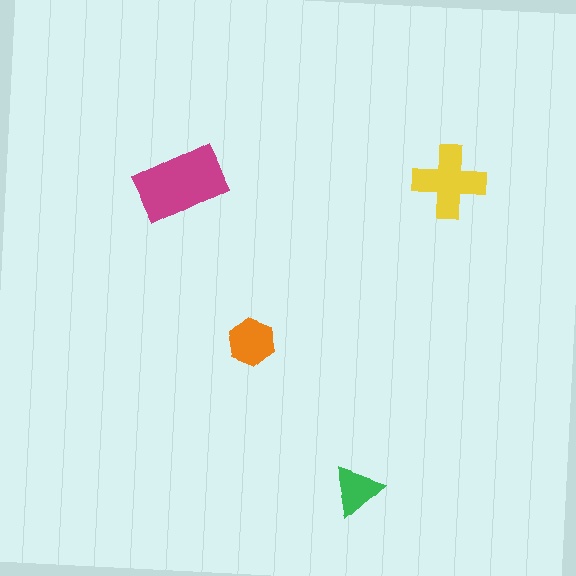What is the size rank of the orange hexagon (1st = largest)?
3rd.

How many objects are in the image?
There are 4 objects in the image.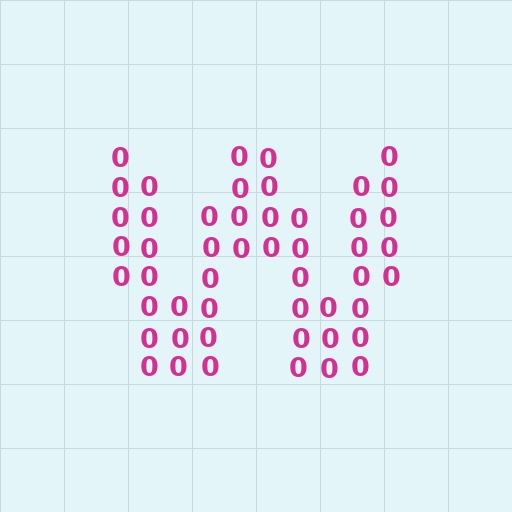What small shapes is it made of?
It is made of small digit 0's.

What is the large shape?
The large shape is the letter W.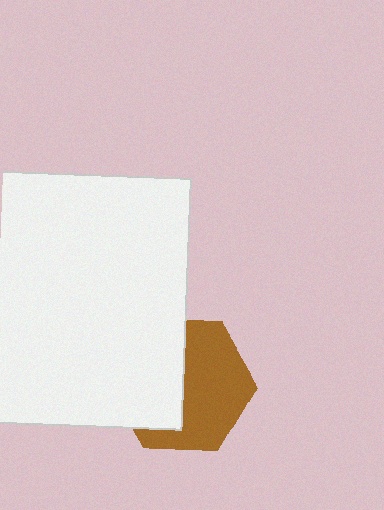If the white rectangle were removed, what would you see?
You would see the complete brown hexagon.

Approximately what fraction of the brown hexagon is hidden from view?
Roughly 46% of the brown hexagon is hidden behind the white rectangle.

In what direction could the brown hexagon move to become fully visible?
The brown hexagon could move right. That would shift it out from behind the white rectangle entirely.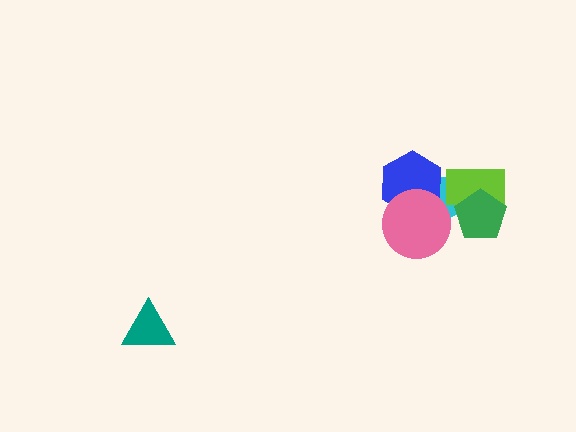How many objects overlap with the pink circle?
2 objects overlap with the pink circle.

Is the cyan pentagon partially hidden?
Yes, it is partially covered by another shape.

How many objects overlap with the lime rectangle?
2 objects overlap with the lime rectangle.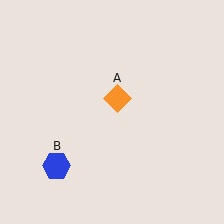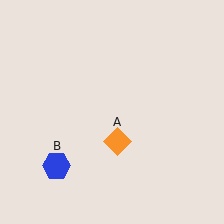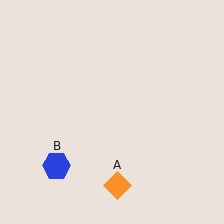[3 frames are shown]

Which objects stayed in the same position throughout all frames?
Blue hexagon (object B) remained stationary.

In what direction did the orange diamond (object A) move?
The orange diamond (object A) moved down.